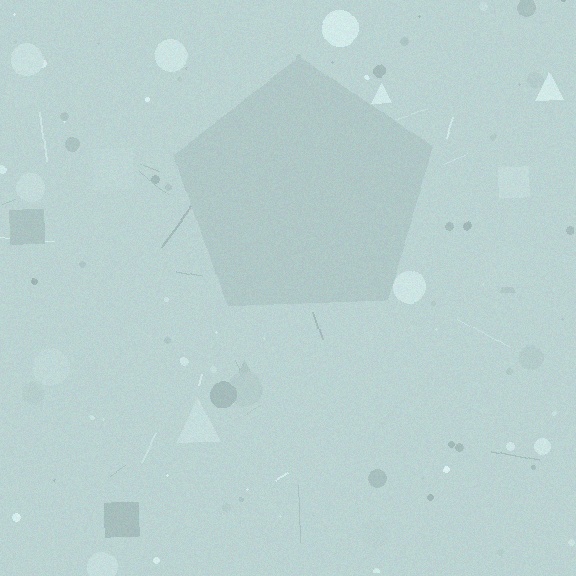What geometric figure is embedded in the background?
A pentagon is embedded in the background.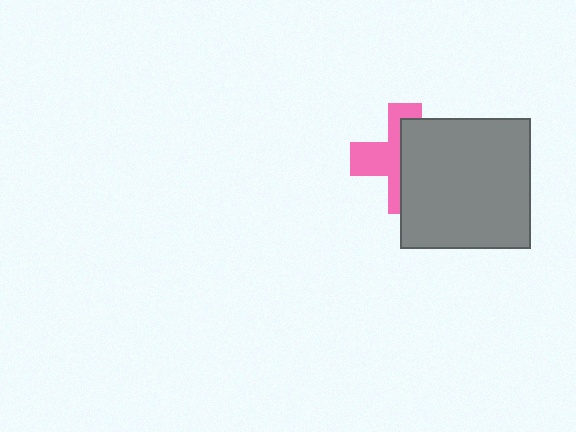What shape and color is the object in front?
The object in front is a gray square.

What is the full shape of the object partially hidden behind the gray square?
The partially hidden object is a pink cross.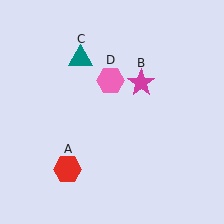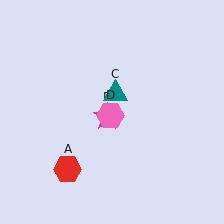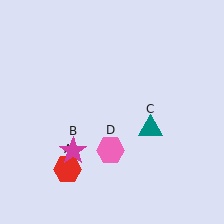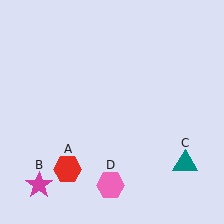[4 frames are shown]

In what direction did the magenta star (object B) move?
The magenta star (object B) moved down and to the left.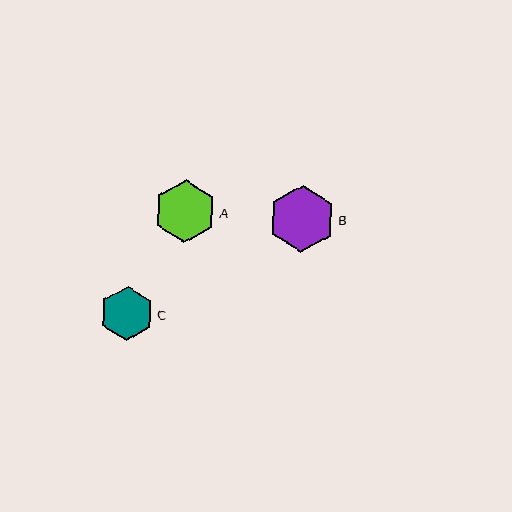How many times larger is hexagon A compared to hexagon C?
Hexagon A is approximately 1.2 times the size of hexagon C.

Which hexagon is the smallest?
Hexagon C is the smallest with a size of approximately 54 pixels.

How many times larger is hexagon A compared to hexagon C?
Hexagon A is approximately 1.2 times the size of hexagon C.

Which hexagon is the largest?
Hexagon B is the largest with a size of approximately 67 pixels.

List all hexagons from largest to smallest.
From largest to smallest: B, A, C.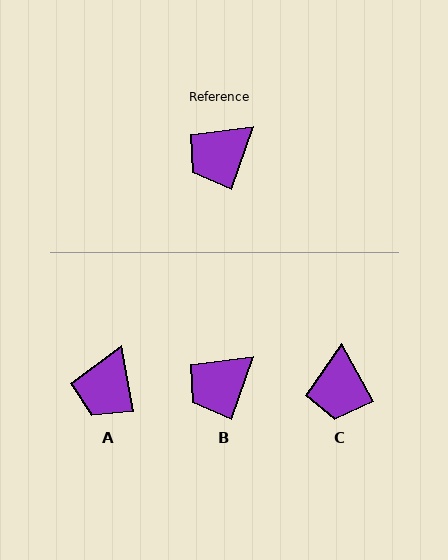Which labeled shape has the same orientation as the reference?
B.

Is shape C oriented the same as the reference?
No, it is off by about 48 degrees.